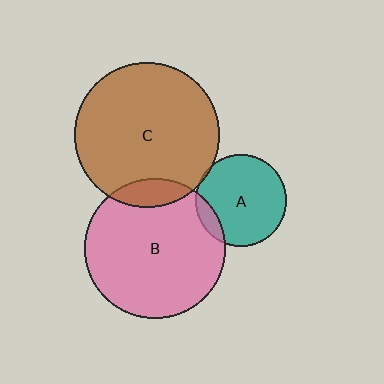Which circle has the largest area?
Circle C (brown).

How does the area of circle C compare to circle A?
Approximately 2.5 times.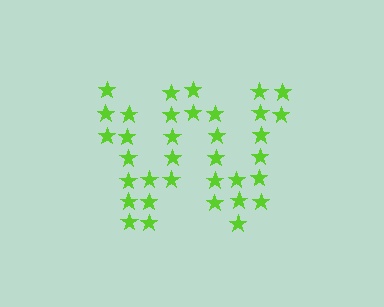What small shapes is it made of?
It is made of small stars.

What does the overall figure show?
The overall figure shows the letter W.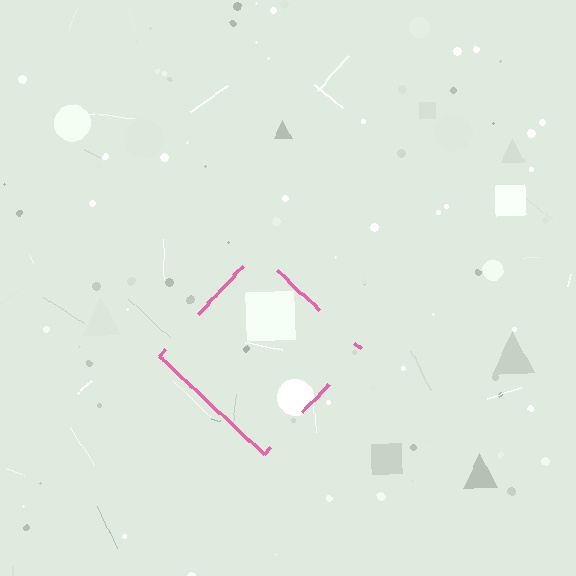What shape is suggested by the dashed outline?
The dashed outline suggests a diamond.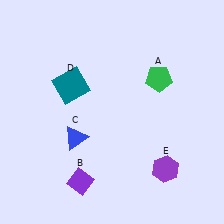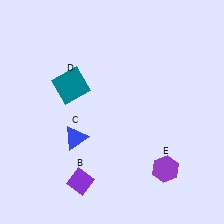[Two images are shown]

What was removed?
The green pentagon (A) was removed in Image 2.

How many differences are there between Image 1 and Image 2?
There is 1 difference between the two images.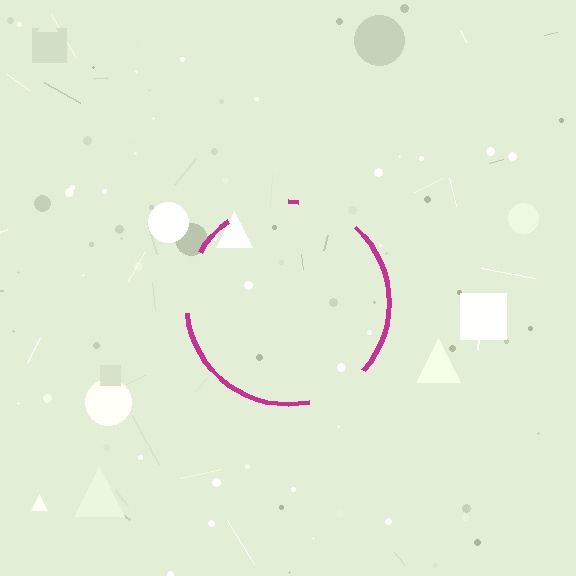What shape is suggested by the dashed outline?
The dashed outline suggests a circle.